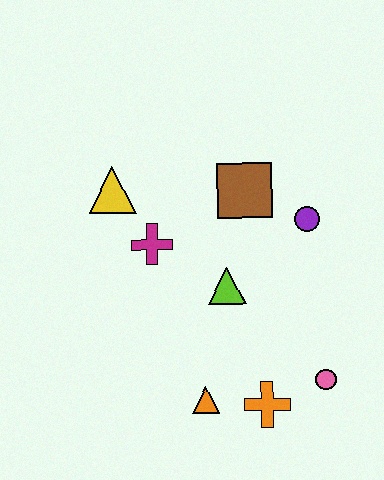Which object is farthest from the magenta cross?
The pink circle is farthest from the magenta cross.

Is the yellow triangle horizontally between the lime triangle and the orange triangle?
No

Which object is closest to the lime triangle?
The magenta cross is closest to the lime triangle.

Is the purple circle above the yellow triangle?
No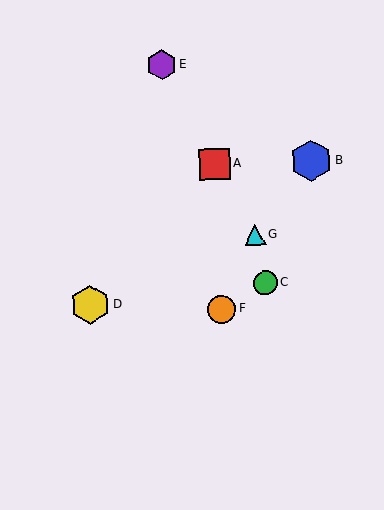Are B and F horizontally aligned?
No, B is at y≈161 and F is at y≈309.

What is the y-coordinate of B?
Object B is at y≈161.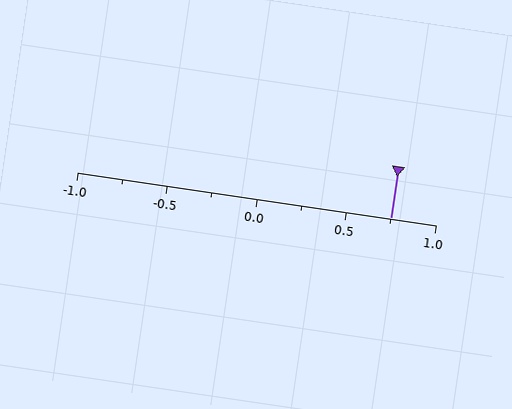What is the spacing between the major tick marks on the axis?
The major ticks are spaced 0.5 apart.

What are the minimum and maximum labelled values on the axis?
The axis runs from -1.0 to 1.0.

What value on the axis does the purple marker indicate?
The marker indicates approximately 0.75.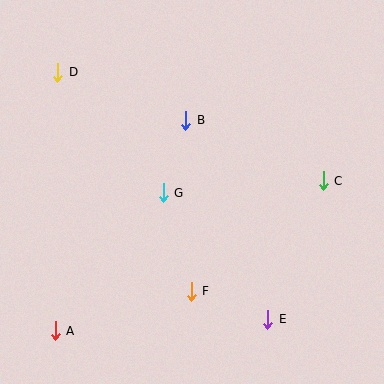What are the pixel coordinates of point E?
Point E is at (268, 319).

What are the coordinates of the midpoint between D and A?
The midpoint between D and A is at (56, 202).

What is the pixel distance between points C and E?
The distance between C and E is 149 pixels.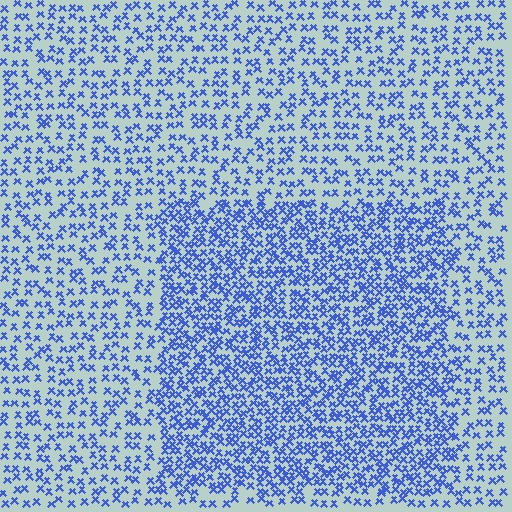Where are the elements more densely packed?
The elements are more densely packed inside the rectangle boundary.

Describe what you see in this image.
The image contains small blue elements arranged at two different densities. A rectangle-shaped region is visible where the elements are more densely packed than the surrounding area.